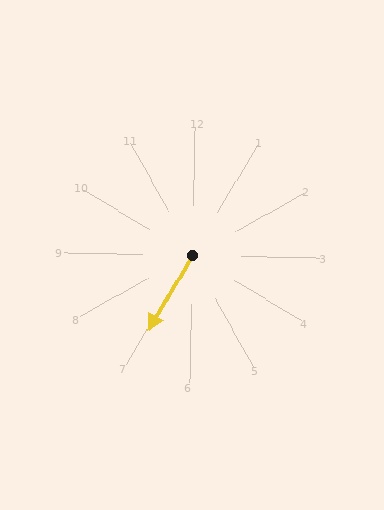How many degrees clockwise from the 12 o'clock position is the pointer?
Approximately 209 degrees.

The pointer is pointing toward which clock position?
Roughly 7 o'clock.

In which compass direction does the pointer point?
Southwest.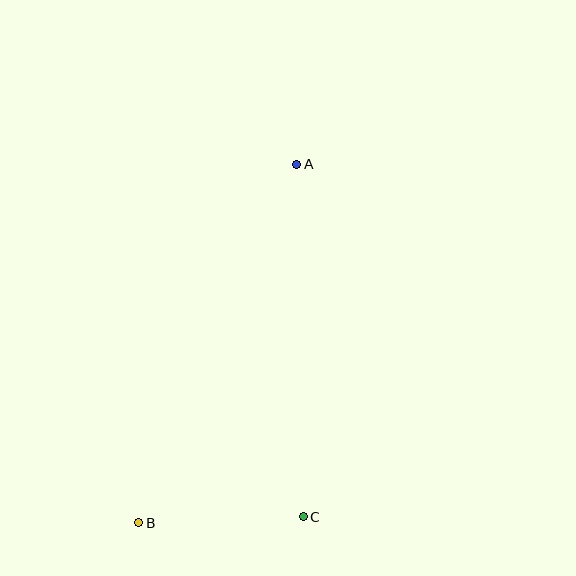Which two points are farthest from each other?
Points A and B are farthest from each other.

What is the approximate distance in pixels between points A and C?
The distance between A and C is approximately 352 pixels.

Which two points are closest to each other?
Points B and C are closest to each other.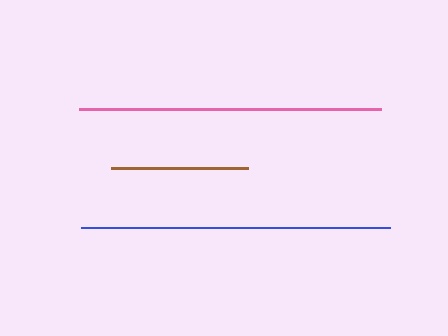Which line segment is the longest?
The blue line is the longest at approximately 309 pixels.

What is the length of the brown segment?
The brown segment is approximately 137 pixels long.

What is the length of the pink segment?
The pink segment is approximately 302 pixels long.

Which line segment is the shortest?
The brown line is the shortest at approximately 137 pixels.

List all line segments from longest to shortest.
From longest to shortest: blue, pink, brown.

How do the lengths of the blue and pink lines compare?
The blue and pink lines are approximately the same length.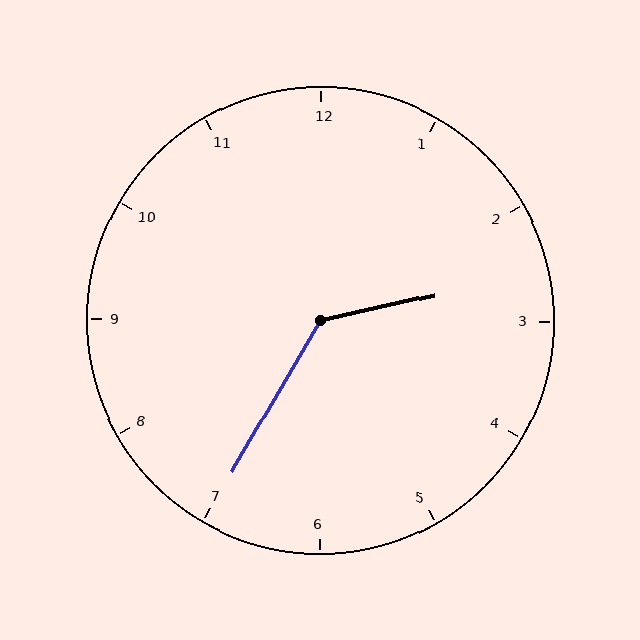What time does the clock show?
2:35.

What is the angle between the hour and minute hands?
Approximately 132 degrees.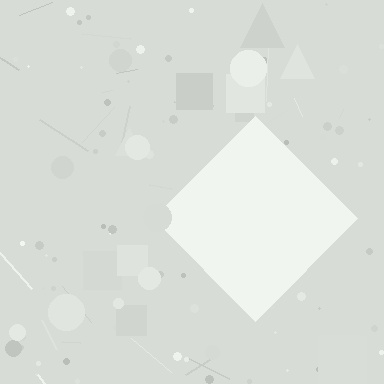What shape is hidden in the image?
A diamond is hidden in the image.